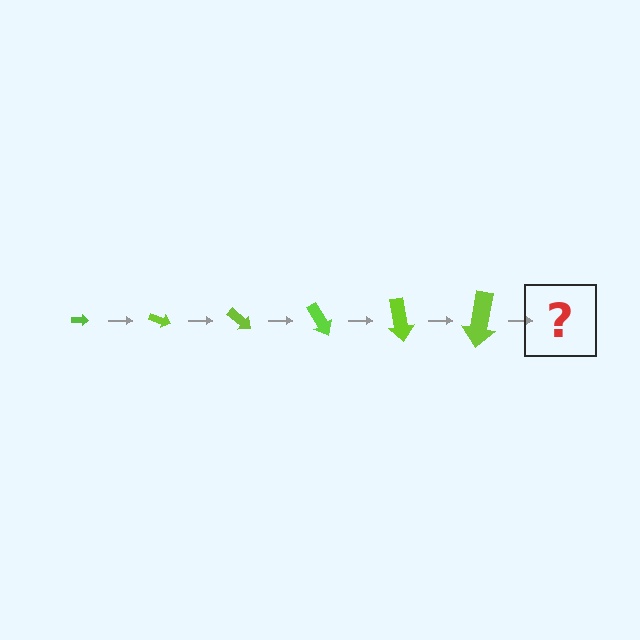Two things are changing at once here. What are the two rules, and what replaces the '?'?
The two rules are that the arrow grows larger each step and it rotates 20 degrees each step. The '?' should be an arrow, larger than the previous one and rotated 120 degrees from the start.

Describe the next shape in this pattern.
It should be an arrow, larger than the previous one and rotated 120 degrees from the start.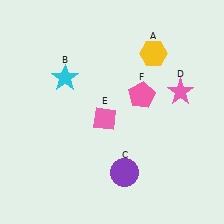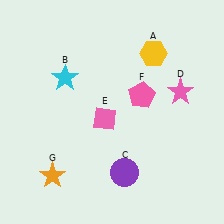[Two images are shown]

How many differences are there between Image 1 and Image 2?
There is 1 difference between the two images.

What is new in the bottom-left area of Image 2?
An orange star (G) was added in the bottom-left area of Image 2.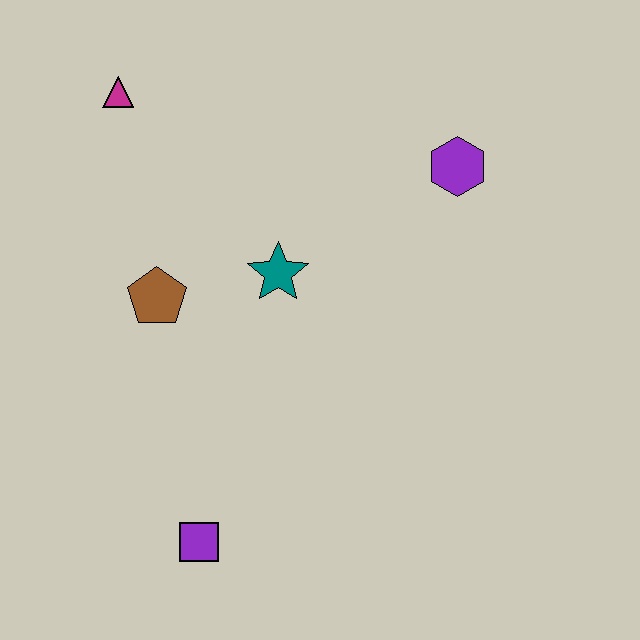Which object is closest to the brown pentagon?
The teal star is closest to the brown pentagon.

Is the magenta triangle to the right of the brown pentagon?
No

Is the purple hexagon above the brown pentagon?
Yes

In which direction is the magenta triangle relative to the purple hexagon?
The magenta triangle is to the left of the purple hexagon.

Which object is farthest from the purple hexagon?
The purple square is farthest from the purple hexagon.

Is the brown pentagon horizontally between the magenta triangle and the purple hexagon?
Yes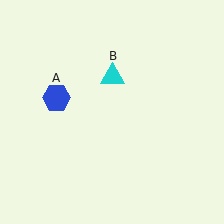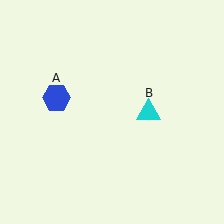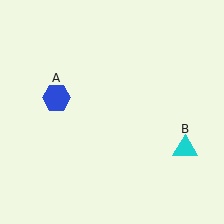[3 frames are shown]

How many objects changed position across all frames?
1 object changed position: cyan triangle (object B).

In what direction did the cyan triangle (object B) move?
The cyan triangle (object B) moved down and to the right.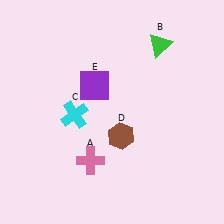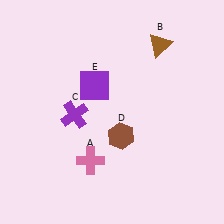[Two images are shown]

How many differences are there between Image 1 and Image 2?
There are 2 differences between the two images.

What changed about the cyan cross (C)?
In Image 1, C is cyan. In Image 2, it changed to purple.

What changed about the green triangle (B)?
In Image 1, B is green. In Image 2, it changed to brown.